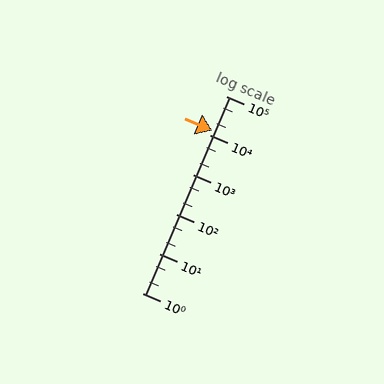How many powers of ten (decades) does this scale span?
The scale spans 5 decades, from 1 to 100000.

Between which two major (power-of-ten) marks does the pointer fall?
The pointer is between 10000 and 100000.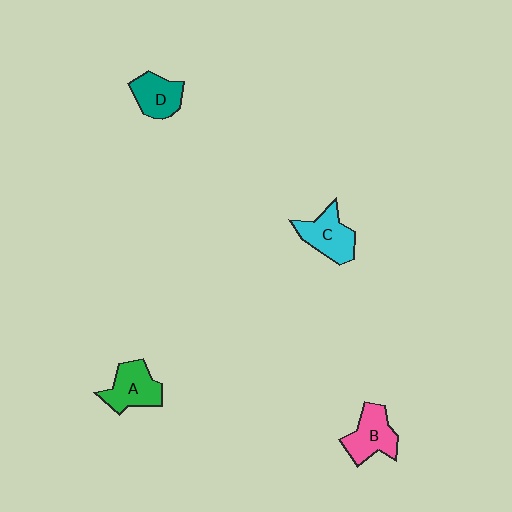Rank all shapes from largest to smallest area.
From largest to smallest: B (pink), C (cyan), A (green), D (teal).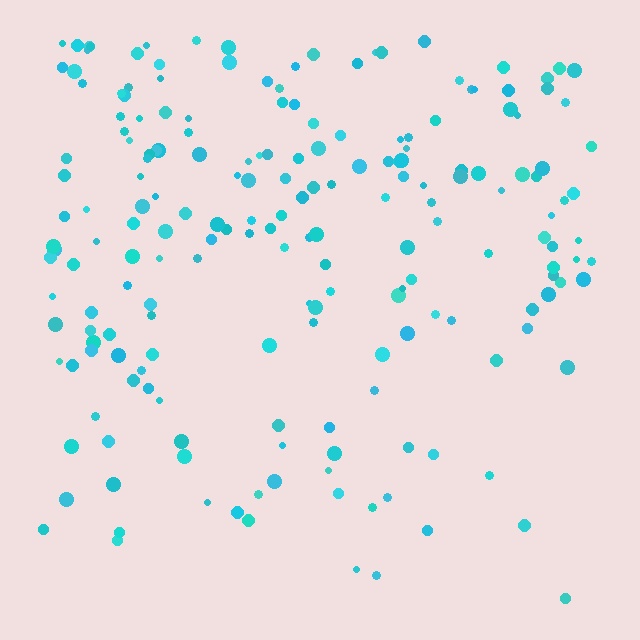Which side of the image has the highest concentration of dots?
The top.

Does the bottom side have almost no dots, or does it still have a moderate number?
Still a moderate number, just noticeably fewer than the top.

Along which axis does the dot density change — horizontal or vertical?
Vertical.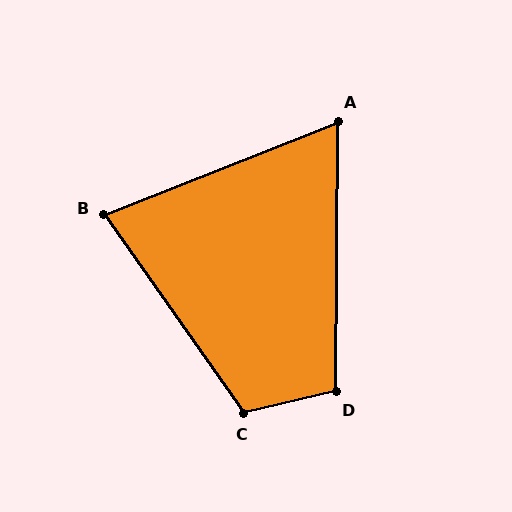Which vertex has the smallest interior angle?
A, at approximately 68 degrees.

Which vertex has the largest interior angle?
C, at approximately 112 degrees.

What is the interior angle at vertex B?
Approximately 76 degrees (acute).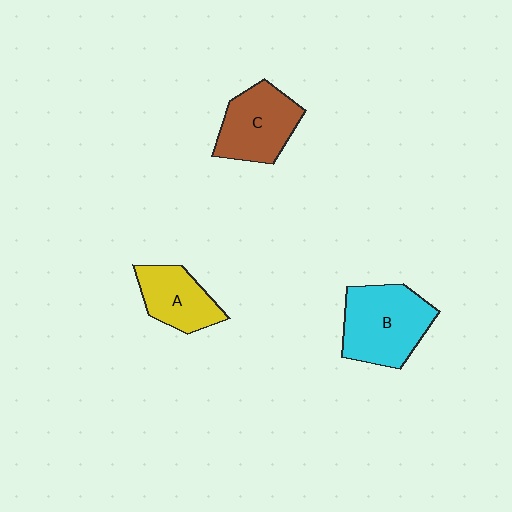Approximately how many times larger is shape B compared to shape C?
Approximately 1.2 times.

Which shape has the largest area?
Shape B (cyan).